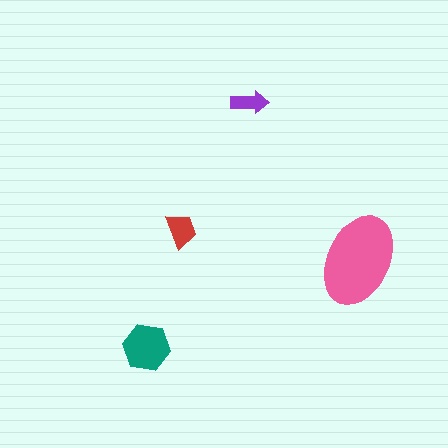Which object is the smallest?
The purple arrow.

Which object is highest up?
The purple arrow is topmost.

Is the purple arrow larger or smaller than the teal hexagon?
Smaller.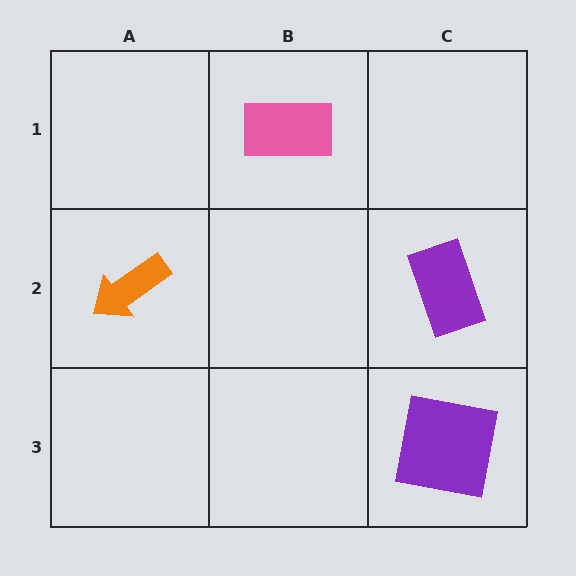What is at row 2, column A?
An orange arrow.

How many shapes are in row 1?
1 shape.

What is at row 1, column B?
A pink rectangle.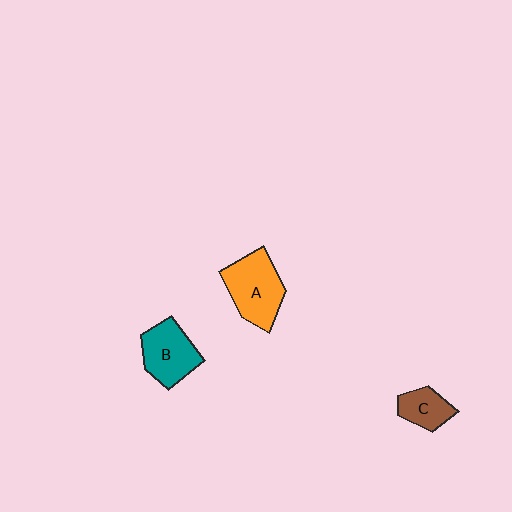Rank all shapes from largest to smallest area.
From largest to smallest: A (orange), B (teal), C (brown).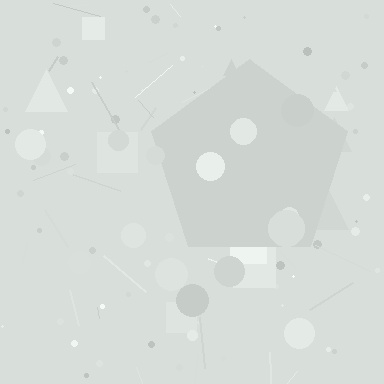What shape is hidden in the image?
A pentagon is hidden in the image.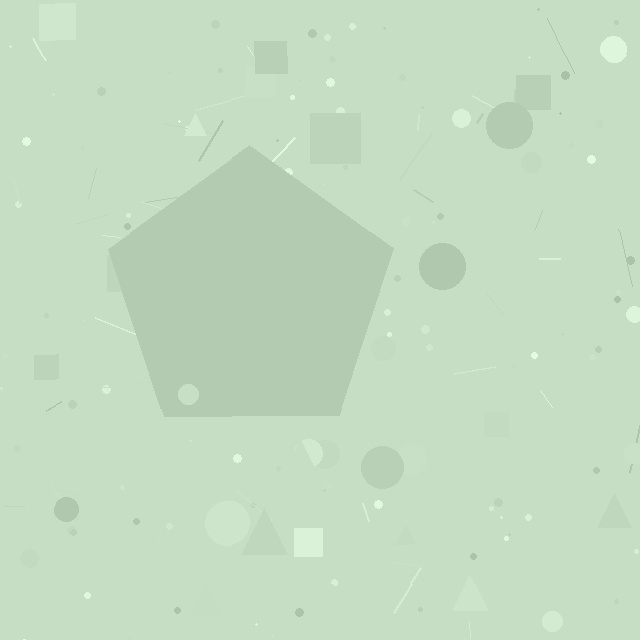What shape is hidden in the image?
A pentagon is hidden in the image.